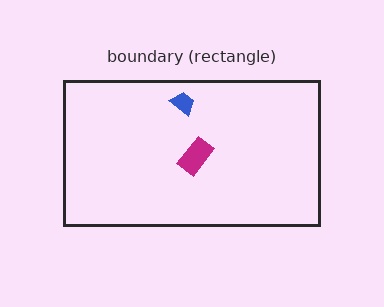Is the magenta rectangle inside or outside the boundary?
Inside.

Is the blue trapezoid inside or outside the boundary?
Inside.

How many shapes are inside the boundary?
2 inside, 0 outside.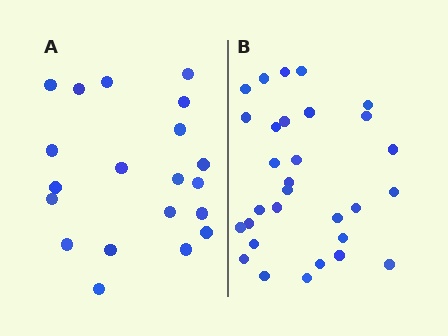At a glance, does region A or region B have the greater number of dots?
Region B (the right region) has more dots.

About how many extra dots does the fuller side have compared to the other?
Region B has roughly 10 or so more dots than region A.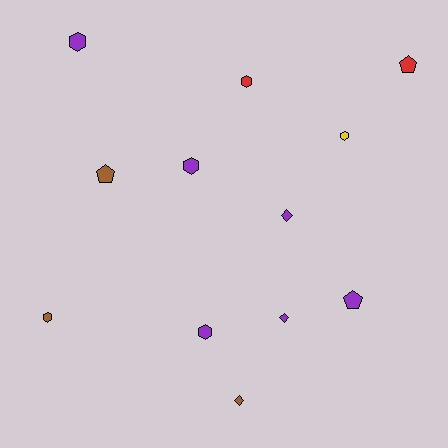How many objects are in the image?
There are 12 objects.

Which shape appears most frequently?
Hexagon, with 6 objects.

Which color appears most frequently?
Purple, with 6 objects.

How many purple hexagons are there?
There are 3 purple hexagons.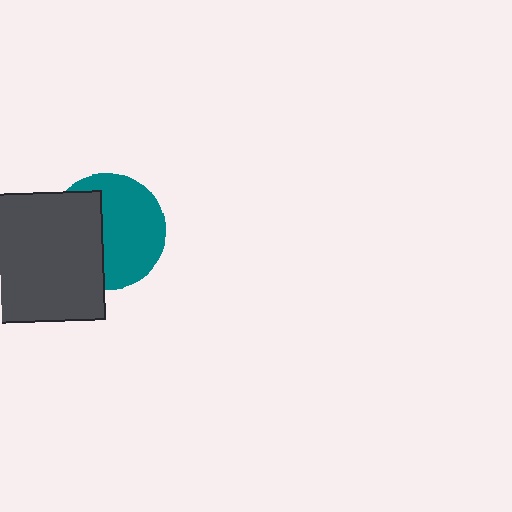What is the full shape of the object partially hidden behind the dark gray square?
The partially hidden object is a teal circle.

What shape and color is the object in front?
The object in front is a dark gray square.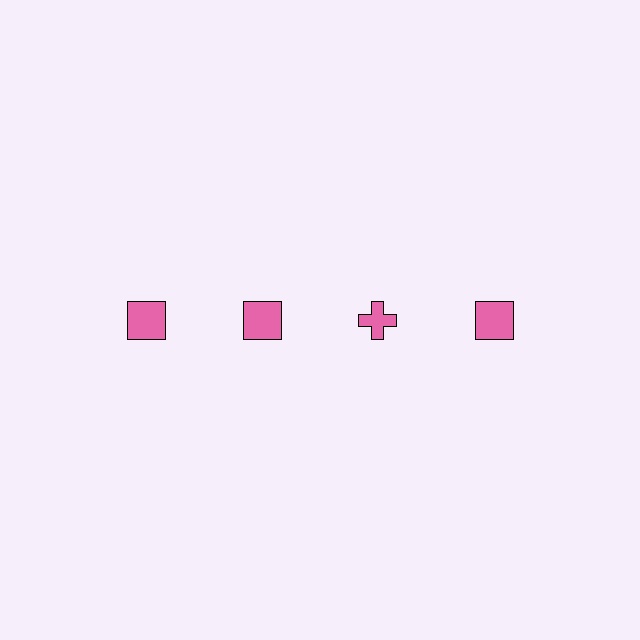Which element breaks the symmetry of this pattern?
The pink cross in the top row, center column breaks the symmetry. All other shapes are pink squares.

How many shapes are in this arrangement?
There are 4 shapes arranged in a grid pattern.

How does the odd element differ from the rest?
It has a different shape: cross instead of square.